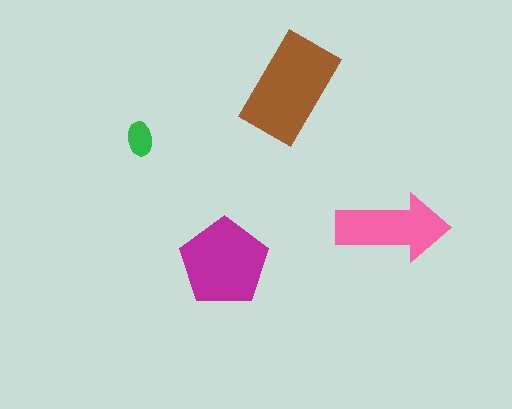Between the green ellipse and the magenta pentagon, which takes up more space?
The magenta pentagon.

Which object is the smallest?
The green ellipse.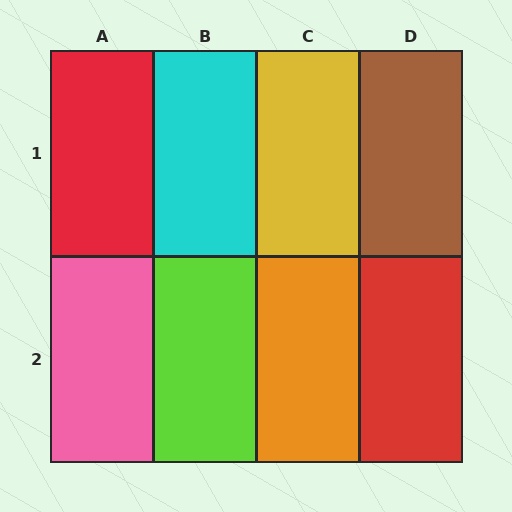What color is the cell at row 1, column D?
Brown.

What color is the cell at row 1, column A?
Red.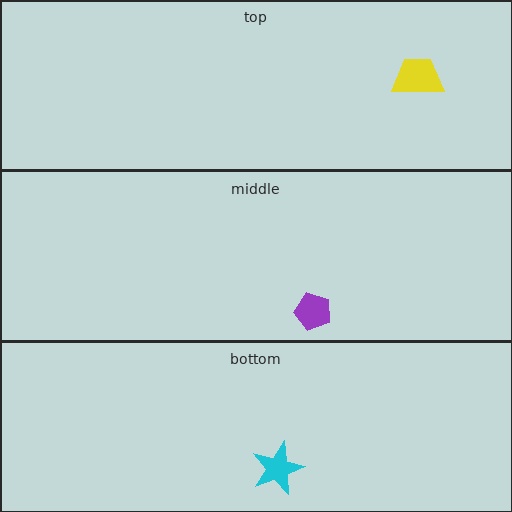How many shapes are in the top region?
1.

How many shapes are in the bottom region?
1.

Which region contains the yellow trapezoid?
The top region.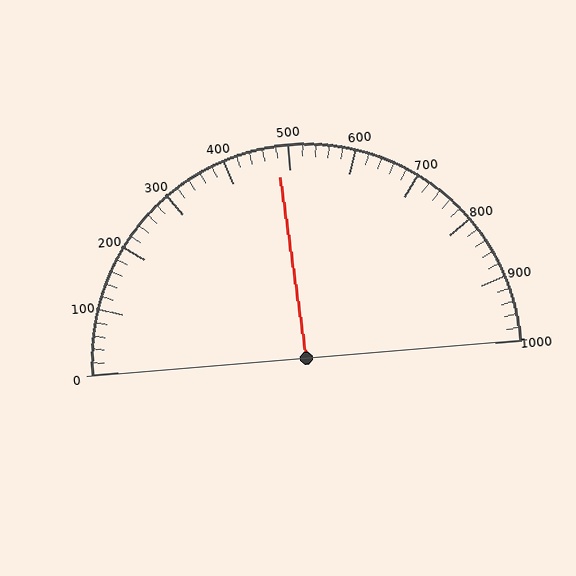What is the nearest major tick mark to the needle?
The nearest major tick mark is 500.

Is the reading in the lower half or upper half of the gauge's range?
The reading is in the lower half of the range (0 to 1000).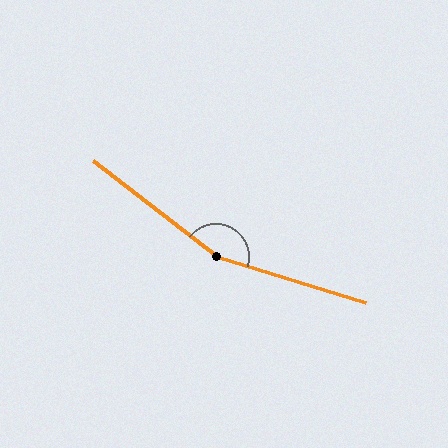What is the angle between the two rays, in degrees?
Approximately 159 degrees.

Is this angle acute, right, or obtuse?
It is obtuse.